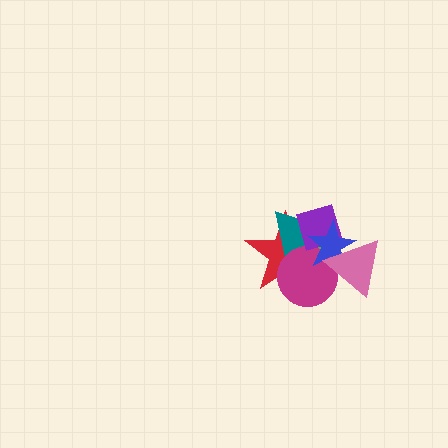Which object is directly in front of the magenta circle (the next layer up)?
The purple diamond is directly in front of the magenta circle.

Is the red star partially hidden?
Yes, it is partially covered by another shape.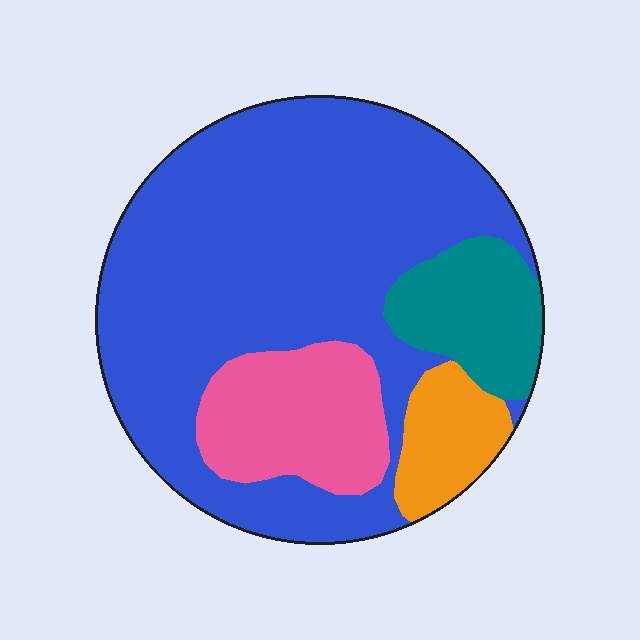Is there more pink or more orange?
Pink.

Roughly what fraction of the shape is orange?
Orange takes up about one tenth (1/10) of the shape.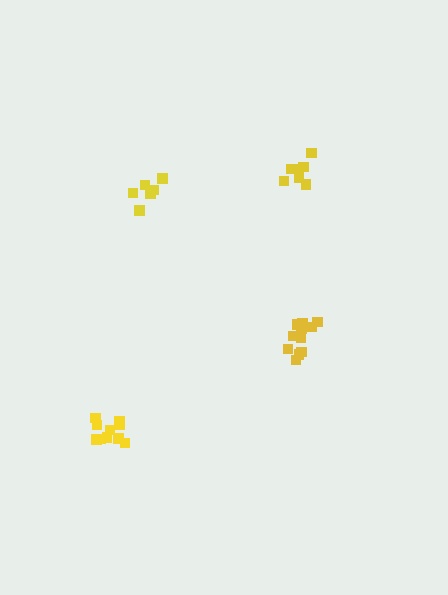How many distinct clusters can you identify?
There are 4 distinct clusters.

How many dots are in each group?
Group 1: 7 dots, Group 2: 12 dots, Group 3: 12 dots, Group 4: 6 dots (37 total).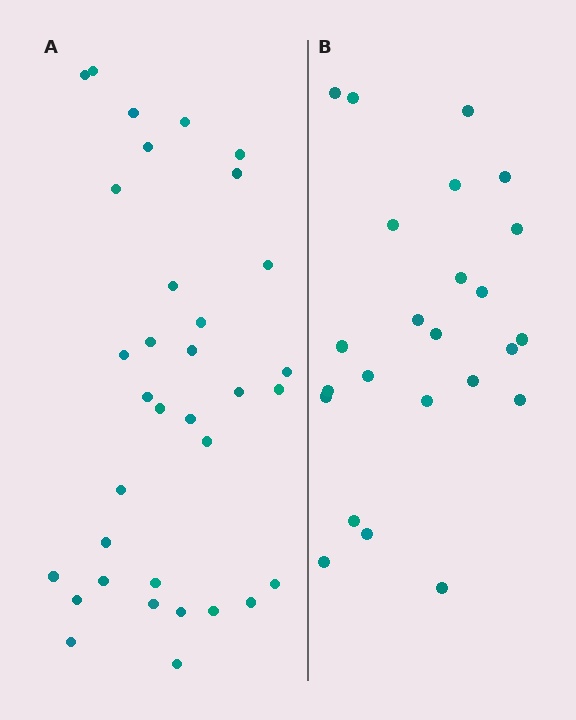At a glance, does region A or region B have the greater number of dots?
Region A (the left region) has more dots.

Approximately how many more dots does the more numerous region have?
Region A has roughly 10 or so more dots than region B.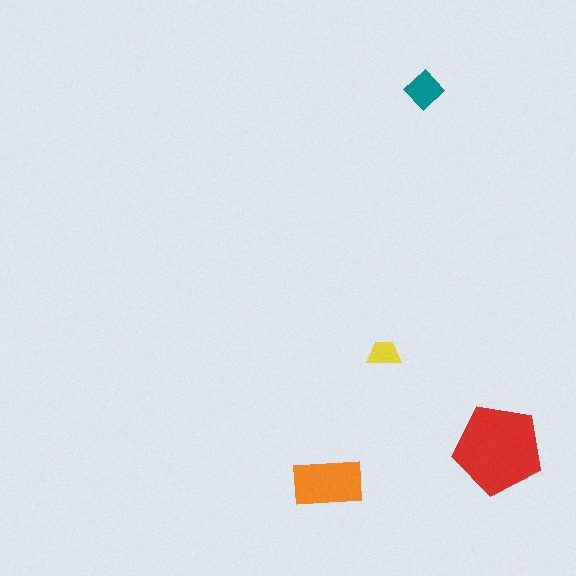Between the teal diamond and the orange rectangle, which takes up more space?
The orange rectangle.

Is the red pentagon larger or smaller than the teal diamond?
Larger.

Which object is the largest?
The red pentagon.